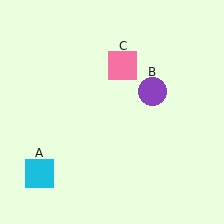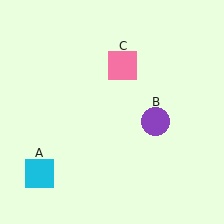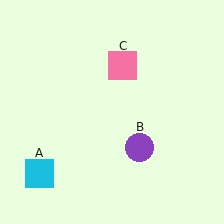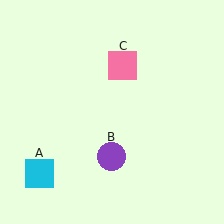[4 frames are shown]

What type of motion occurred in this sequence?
The purple circle (object B) rotated clockwise around the center of the scene.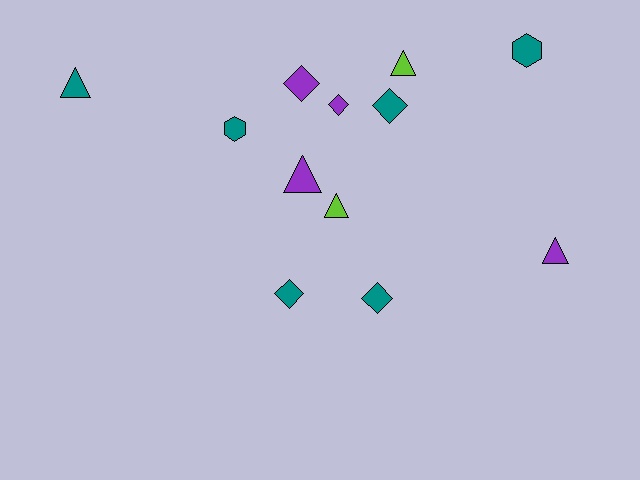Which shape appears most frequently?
Triangle, with 5 objects.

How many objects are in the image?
There are 12 objects.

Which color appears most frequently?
Teal, with 6 objects.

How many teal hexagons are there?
There are 2 teal hexagons.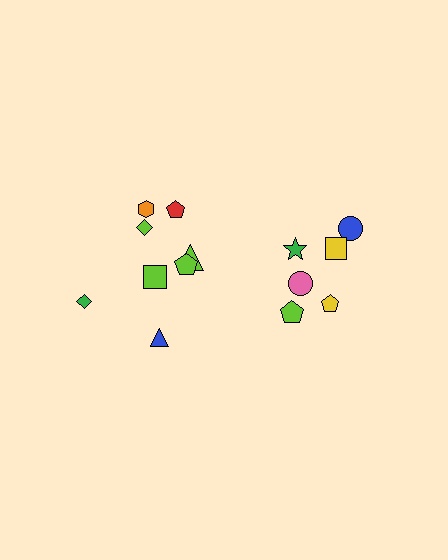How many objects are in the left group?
There are 8 objects.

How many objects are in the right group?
There are 6 objects.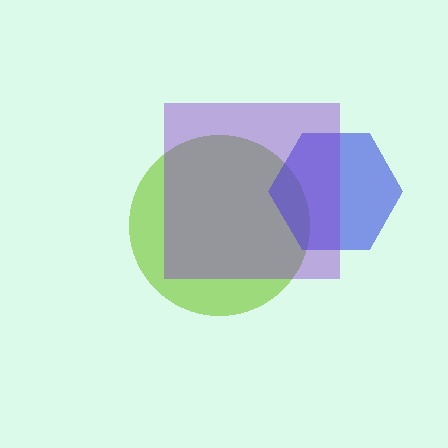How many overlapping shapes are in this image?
There are 3 overlapping shapes in the image.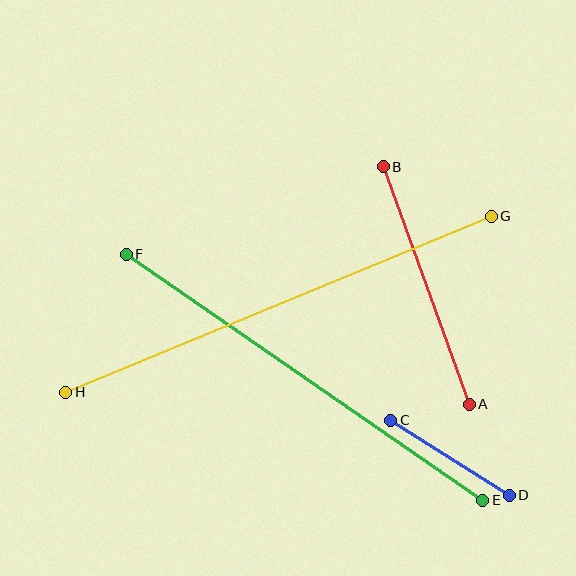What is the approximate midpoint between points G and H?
The midpoint is at approximately (279, 304) pixels.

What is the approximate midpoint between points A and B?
The midpoint is at approximately (426, 285) pixels.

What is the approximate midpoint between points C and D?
The midpoint is at approximately (450, 458) pixels.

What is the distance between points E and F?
The distance is approximately 433 pixels.